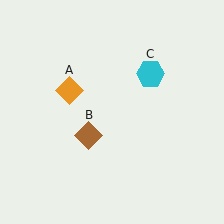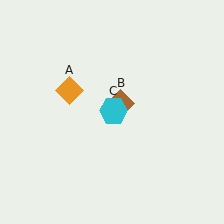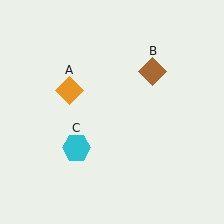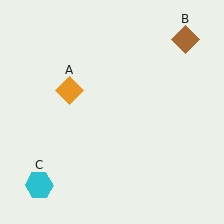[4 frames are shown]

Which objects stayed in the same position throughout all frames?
Orange diamond (object A) remained stationary.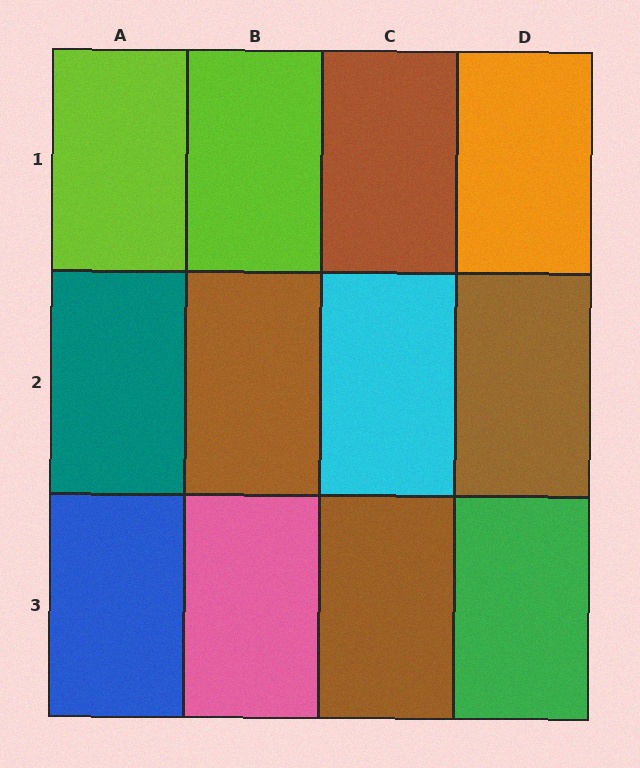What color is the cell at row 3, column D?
Green.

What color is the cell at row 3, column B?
Pink.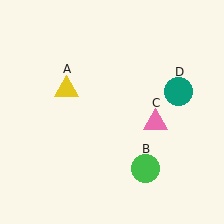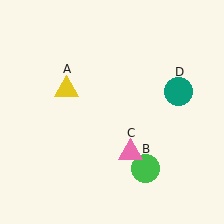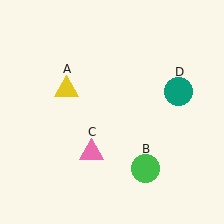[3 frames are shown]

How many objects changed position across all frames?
1 object changed position: pink triangle (object C).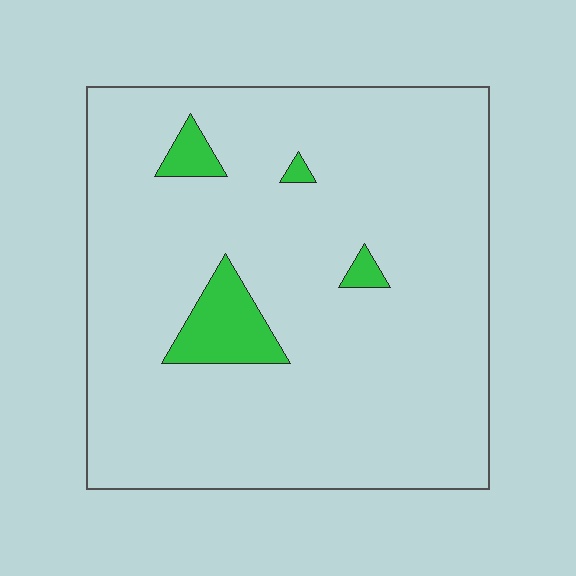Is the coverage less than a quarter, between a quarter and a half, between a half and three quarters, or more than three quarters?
Less than a quarter.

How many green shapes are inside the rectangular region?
4.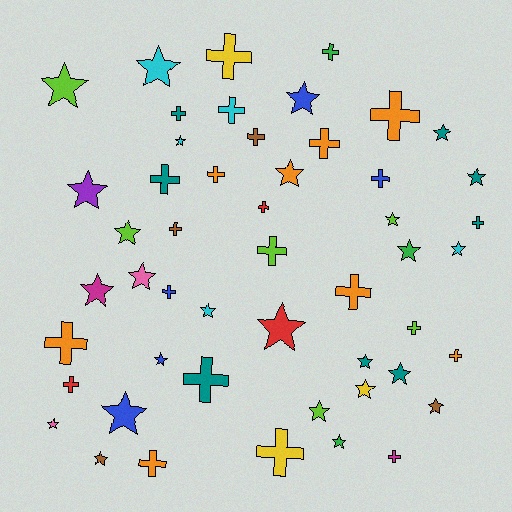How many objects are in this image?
There are 50 objects.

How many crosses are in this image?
There are 24 crosses.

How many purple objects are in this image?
There is 1 purple object.